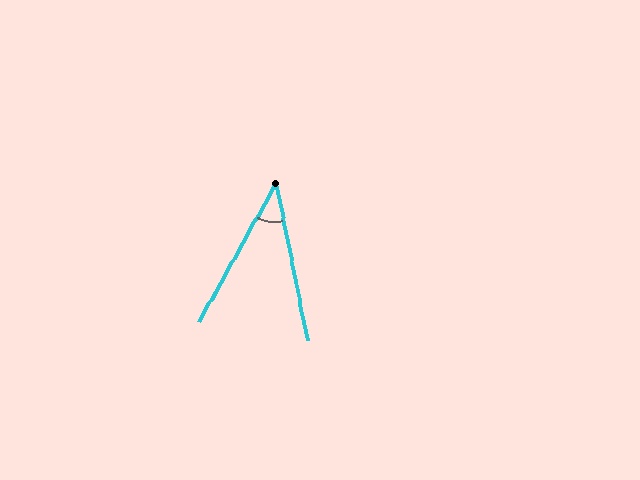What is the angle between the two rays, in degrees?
Approximately 40 degrees.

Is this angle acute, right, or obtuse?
It is acute.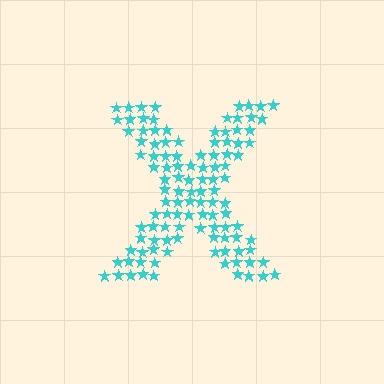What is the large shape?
The large shape is the letter X.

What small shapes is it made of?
It is made of small stars.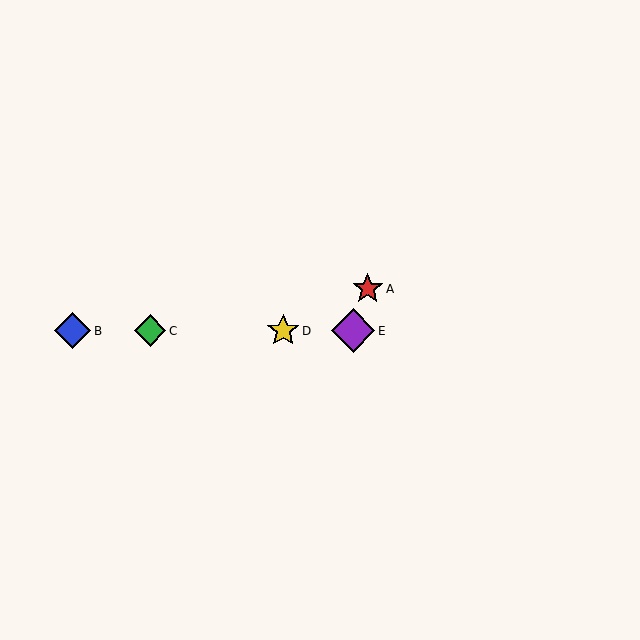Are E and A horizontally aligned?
No, E is at y≈331 and A is at y≈289.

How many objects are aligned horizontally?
4 objects (B, C, D, E) are aligned horizontally.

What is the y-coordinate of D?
Object D is at y≈331.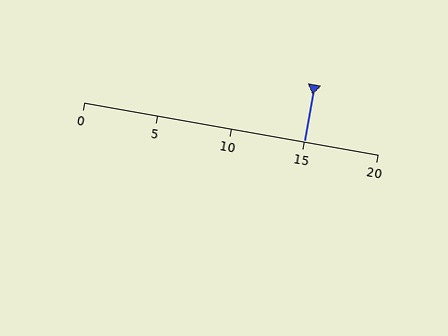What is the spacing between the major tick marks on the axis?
The major ticks are spaced 5 apart.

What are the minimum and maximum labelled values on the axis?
The axis runs from 0 to 20.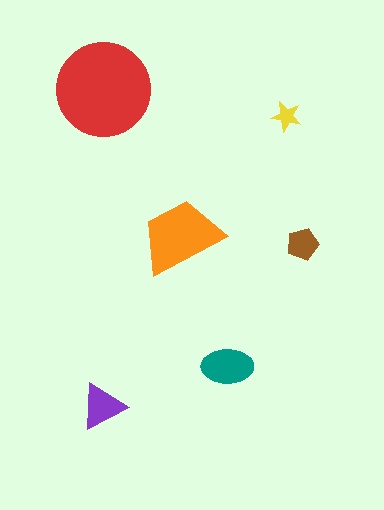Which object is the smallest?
The yellow star.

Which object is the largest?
The red circle.